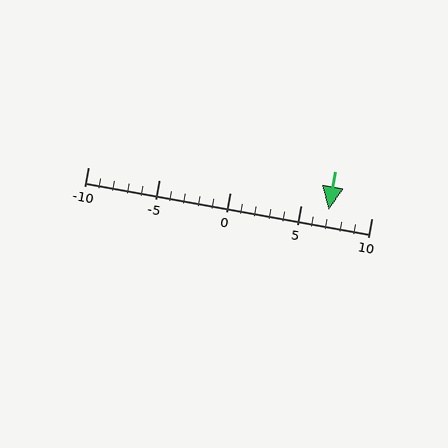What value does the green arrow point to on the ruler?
The green arrow points to approximately 7.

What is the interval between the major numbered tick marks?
The major tick marks are spaced 5 units apart.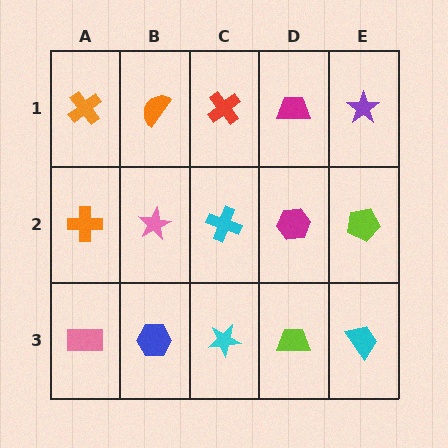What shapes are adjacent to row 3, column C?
A cyan cross (row 2, column C), a blue hexagon (row 3, column B), a lime trapezoid (row 3, column D).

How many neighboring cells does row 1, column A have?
2.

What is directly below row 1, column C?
A cyan cross.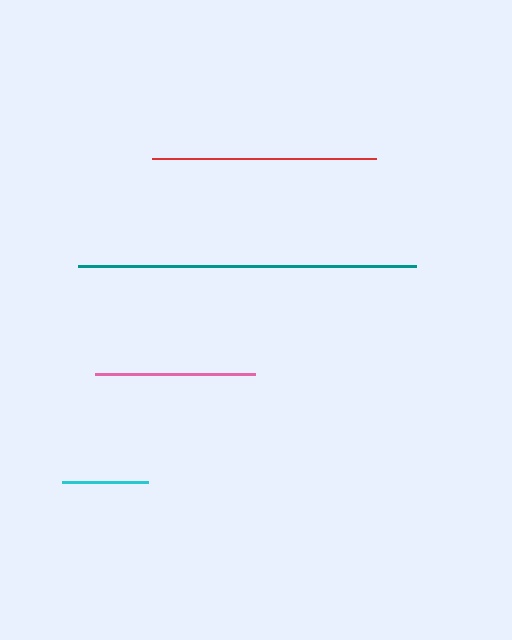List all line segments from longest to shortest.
From longest to shortest: teal, red, pink, cyan.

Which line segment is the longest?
The teal line is the longest at approximately 338 pixels.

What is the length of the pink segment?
The pink segment is approximately 160 pixels long.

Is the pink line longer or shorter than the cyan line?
The pink line is longer than the cyan line.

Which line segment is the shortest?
The cyan line is the shortest at approximately 86 pixels.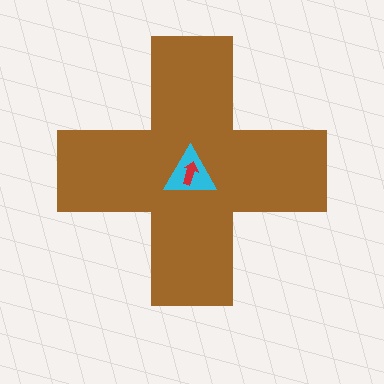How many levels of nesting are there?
3.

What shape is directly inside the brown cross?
The cyan triangle.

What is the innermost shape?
The red arrow.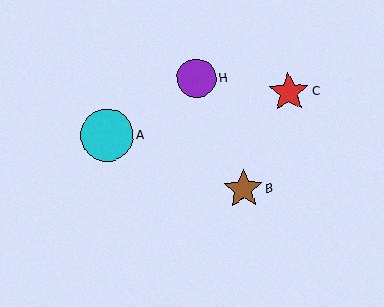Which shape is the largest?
The cyan circle (labeled A) is the largest.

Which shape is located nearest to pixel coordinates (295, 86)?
The red star (labeled C) at (289, 92) is nearest to that location.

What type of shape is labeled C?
Shape C is a red star.